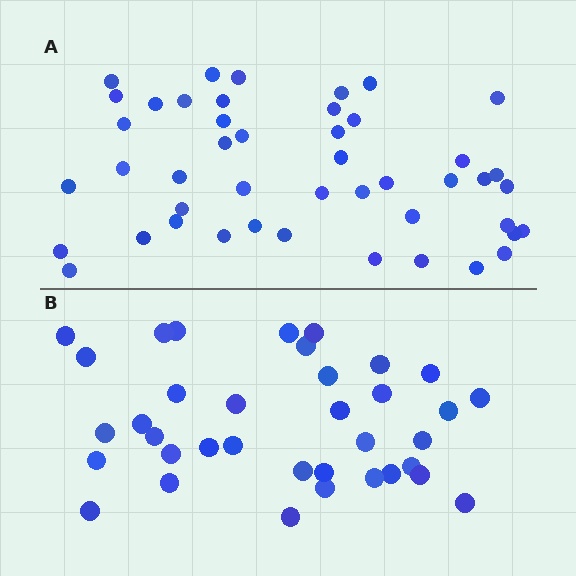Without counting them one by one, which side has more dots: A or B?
Region A (the top region) has more dots.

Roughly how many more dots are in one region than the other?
Region A has roughly 10 or so more dots than region B.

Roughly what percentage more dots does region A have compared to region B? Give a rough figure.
About 30% more.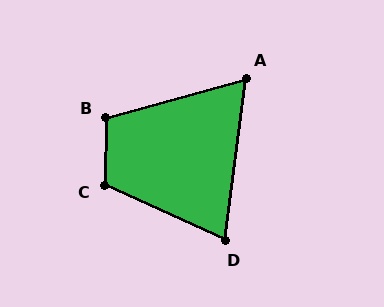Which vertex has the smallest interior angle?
A, at approximately 67 degrees.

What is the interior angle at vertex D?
Approximately 73 degrees (acute).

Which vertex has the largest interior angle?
C, at approximately 113 degrees.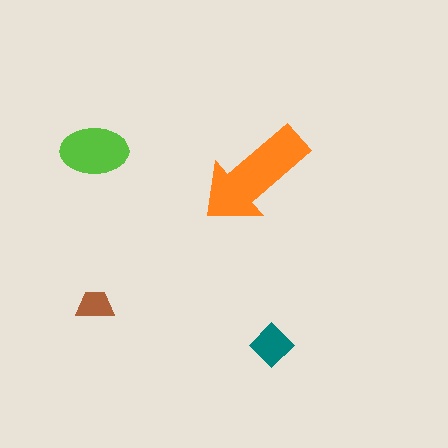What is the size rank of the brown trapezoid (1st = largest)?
4th.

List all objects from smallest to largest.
The brown trapezoid, the teal diamond, the lime ellipse, the orange arrow.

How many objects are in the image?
There are 4 objects in the image.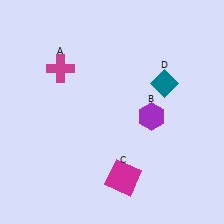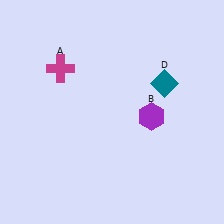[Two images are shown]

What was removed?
The magenta square (C) was removed in Image 2.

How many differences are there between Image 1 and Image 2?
There is 1 difference between the two images.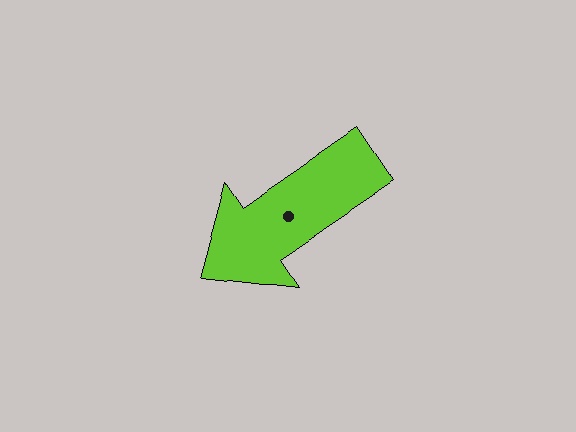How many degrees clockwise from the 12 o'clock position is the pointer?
Approximately 236 degrees.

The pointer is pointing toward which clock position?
Roughly 8 o'clock.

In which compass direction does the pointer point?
Southwest.